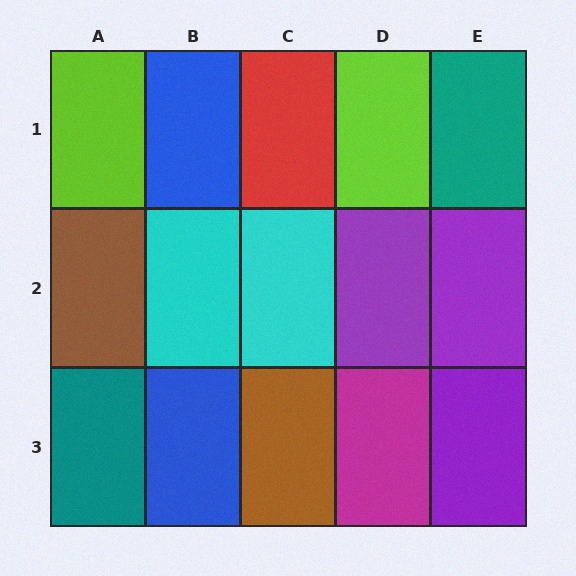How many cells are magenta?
1 cell is magenta.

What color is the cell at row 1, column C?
Red.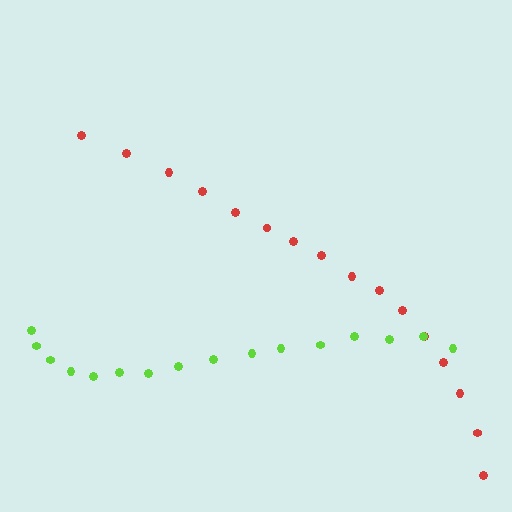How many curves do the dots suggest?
There are 2 distinct paths.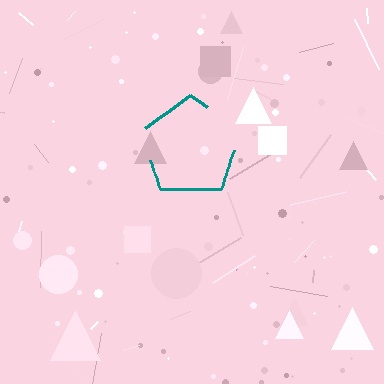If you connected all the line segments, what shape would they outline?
They would outline a pentagon.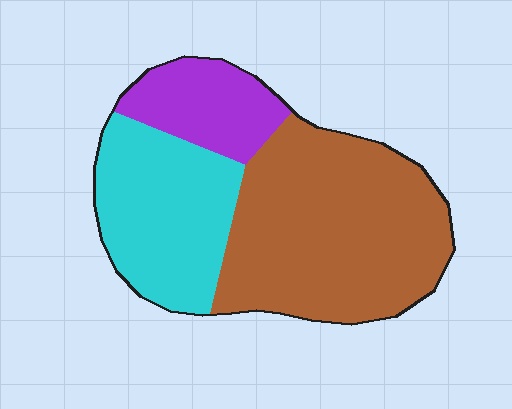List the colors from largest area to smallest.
From largest to smallest: brown, cyan, purple.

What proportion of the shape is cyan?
Cyan takes up about one third (1/3) of the shape.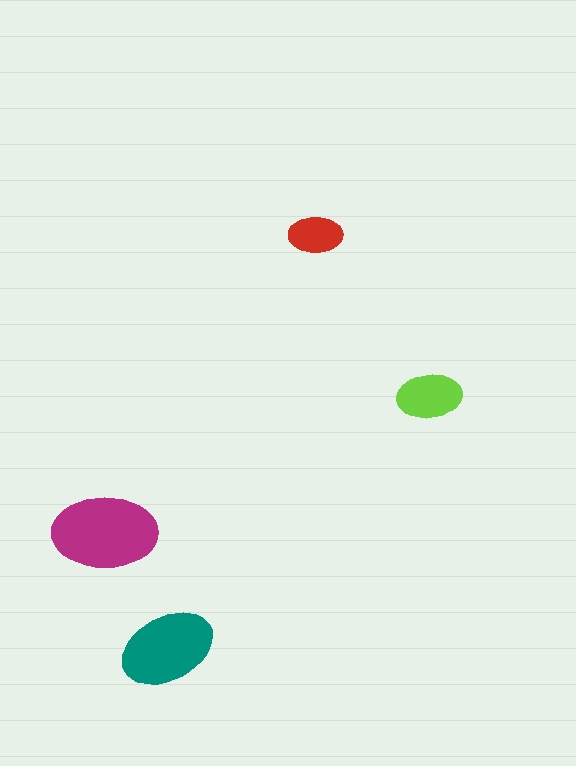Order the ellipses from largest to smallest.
the magenta one, the teal one, the lime one, the red one.